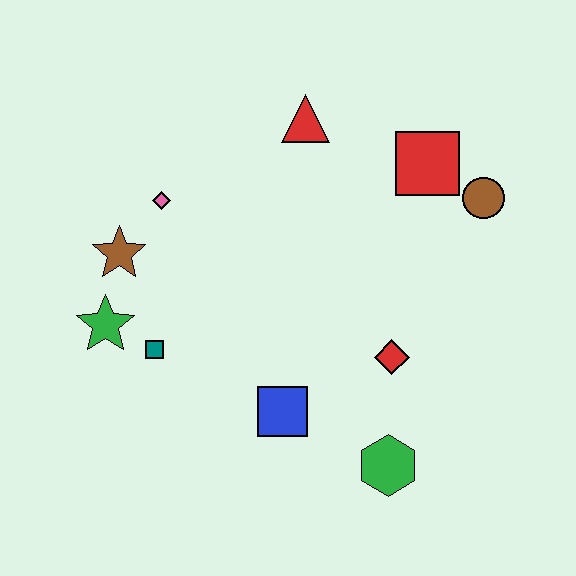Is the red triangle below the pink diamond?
No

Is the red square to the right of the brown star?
Yes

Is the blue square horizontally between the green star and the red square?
Yes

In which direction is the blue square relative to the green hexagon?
The blue square is to the left of the green hexagon.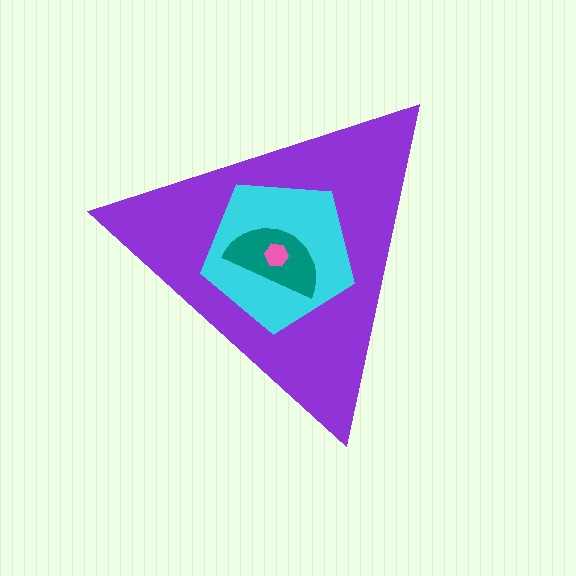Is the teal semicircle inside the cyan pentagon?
Yes.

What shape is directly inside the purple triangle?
The cyan pentagon.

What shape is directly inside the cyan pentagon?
The teal semicircle.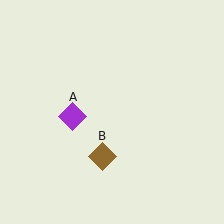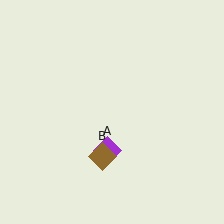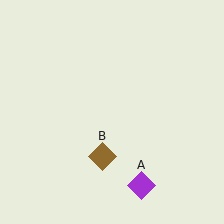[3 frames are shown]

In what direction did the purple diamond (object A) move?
The purple diamond (object A) moved down and to the right.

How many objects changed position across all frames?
1 object changed position: purple diamond (object A).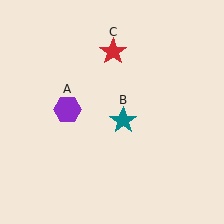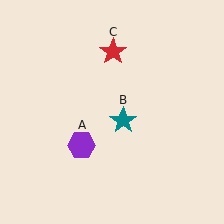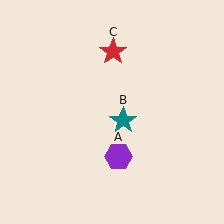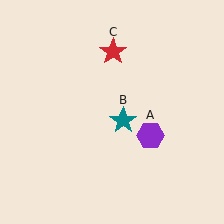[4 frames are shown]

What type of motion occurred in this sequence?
The purple hexagon (object A) rotated counterclockwise around the center of the scene.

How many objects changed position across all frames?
1 object changed position: purple hexagon (object A).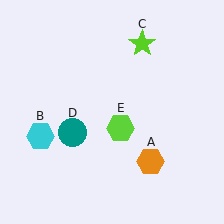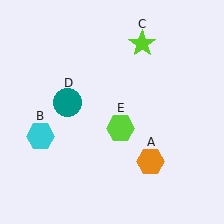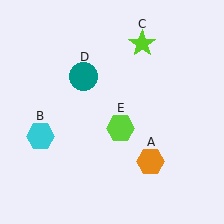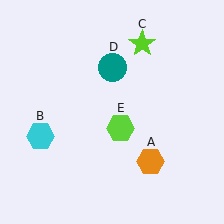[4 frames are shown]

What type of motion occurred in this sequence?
The teal circle (object D) rotated clockwise around the center of the scene.